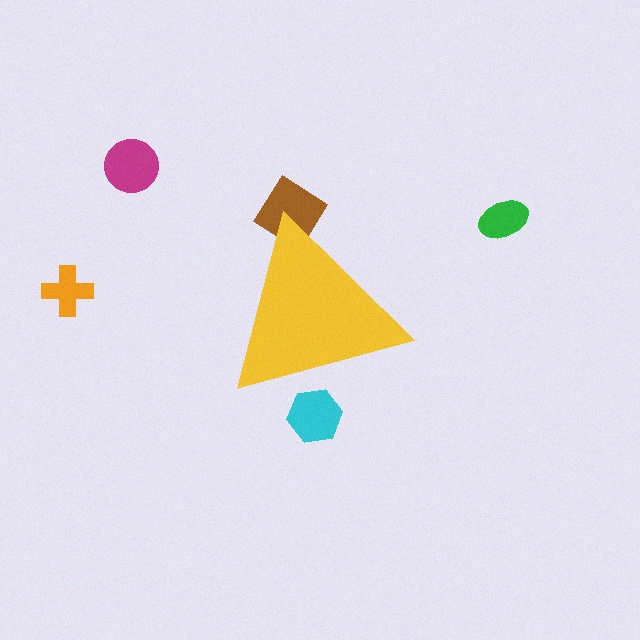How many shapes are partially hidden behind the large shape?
2 shapes are partially hidden.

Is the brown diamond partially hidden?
Yes, the brown diamond is partially hidden behind the yellow triangle.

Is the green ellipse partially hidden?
No, the green ellipse is fully visible.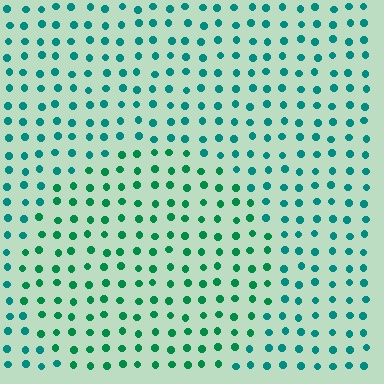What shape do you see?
I see a circle.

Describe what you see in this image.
The image is filled with small teal elements in a uniform arrangement. A circle-shaped region is visible where the elements are tinted to a slightly different hue, forming a subtle color boundary.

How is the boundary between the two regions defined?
The boundary is defined purely by a slight shift in hue (about 25 degrees). Spacing, size, and orientation are identical on both sides.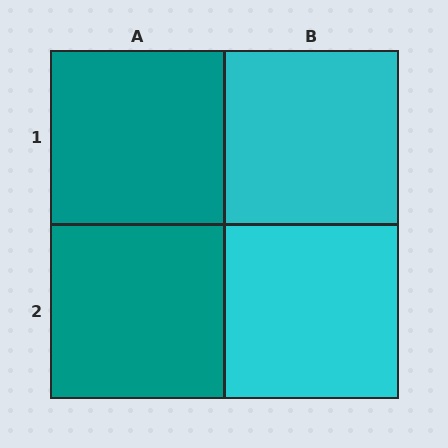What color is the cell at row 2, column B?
Cyan.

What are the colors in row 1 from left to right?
Teal, cyan.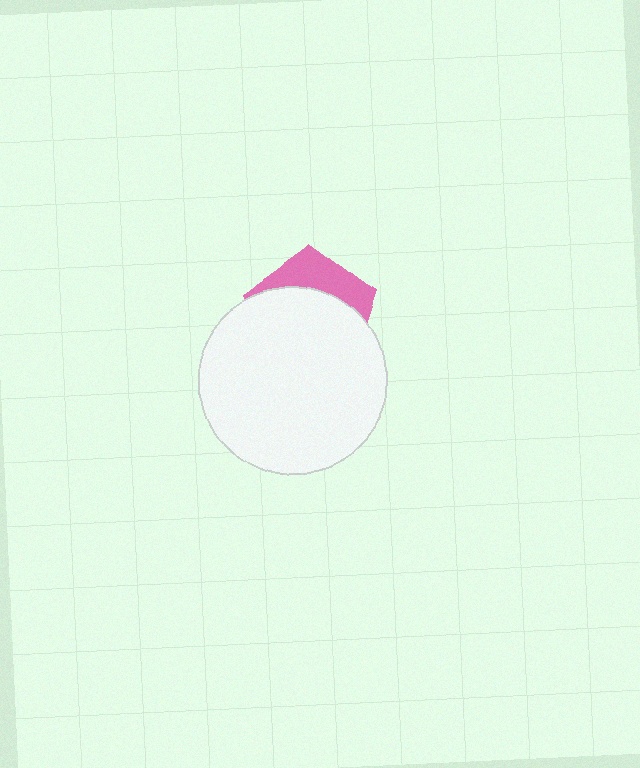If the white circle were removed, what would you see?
You would see the complete pink pentagon.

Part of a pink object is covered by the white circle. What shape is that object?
It is a pentagon.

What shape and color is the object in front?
The object in front is a white circle.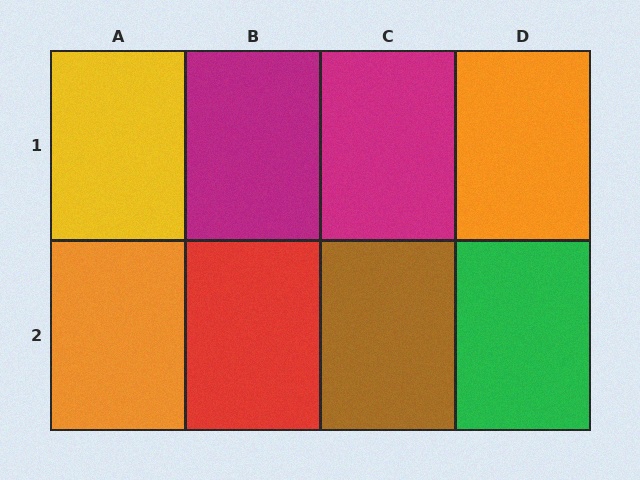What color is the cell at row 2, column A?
Orange.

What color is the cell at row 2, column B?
Red.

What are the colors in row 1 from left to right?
Yellow, magenta, magenta, orange.